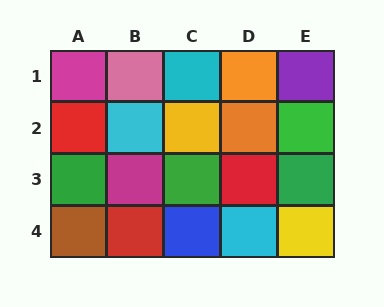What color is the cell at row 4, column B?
Red.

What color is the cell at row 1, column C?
Cyan.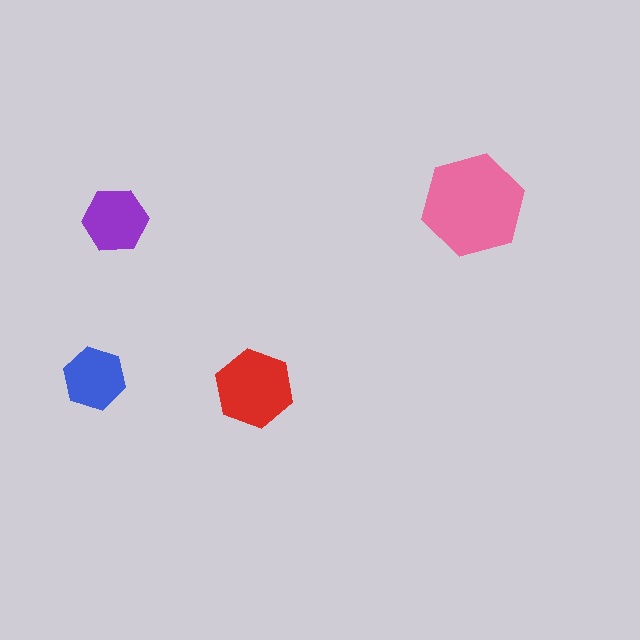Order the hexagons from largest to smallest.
the pink one, the red one, the purple one, the blue one.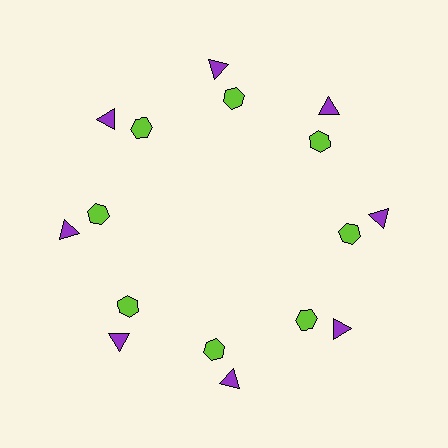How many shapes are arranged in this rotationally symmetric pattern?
There are 16 shapes, arranged in 8 groups of 2.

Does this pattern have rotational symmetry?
Yes, this pattern has 8-fold rotational symmetry. It looks the same after rotating 45 degrees around the center.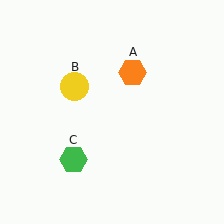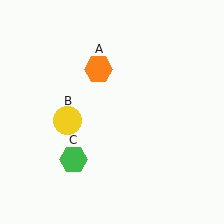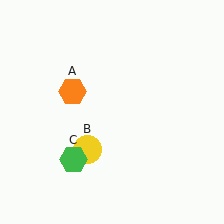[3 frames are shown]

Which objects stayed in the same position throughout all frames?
Green hexagon (object C) remained stationary.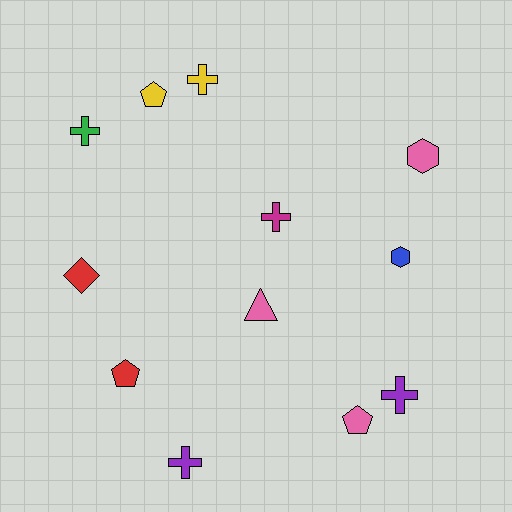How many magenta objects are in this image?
There is 1 magenta object.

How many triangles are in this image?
There is 1 triangle.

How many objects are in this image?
There are 12 objects.